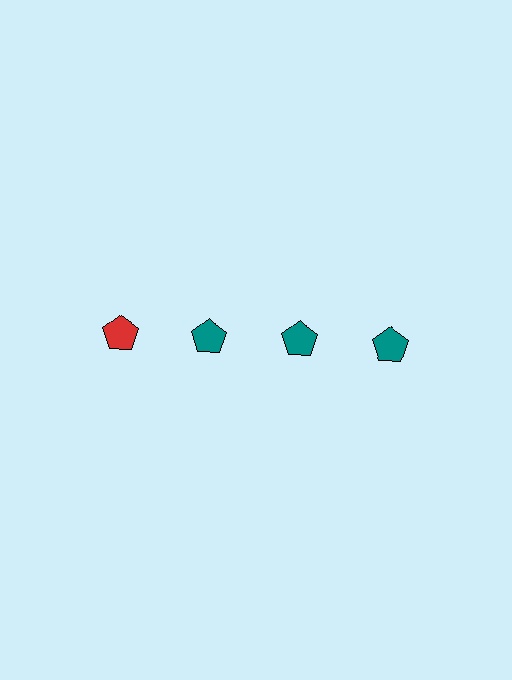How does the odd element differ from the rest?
It has a different color: red instead of teal.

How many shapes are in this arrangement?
There are 4 shapes arranged in a grid pattern.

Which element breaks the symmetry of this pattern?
The red pentagon in the top row, leftmost column breaks the symmetry. All other shapes are teal pentagons.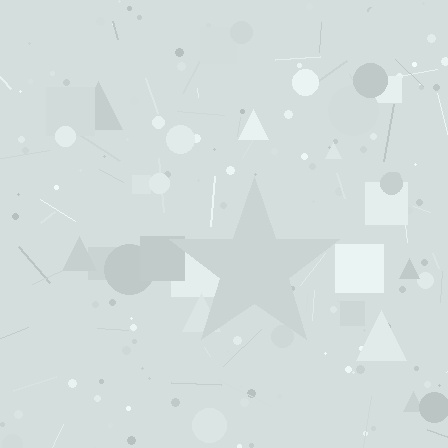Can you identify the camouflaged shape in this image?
The camouflaged shape is a star.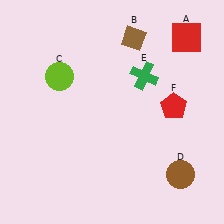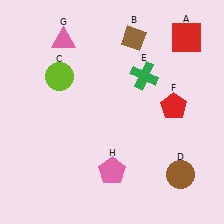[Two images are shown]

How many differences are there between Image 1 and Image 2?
There are 2 differences between the two images.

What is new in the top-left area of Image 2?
A pink triangle (G) was added in the top-left area of Image 2.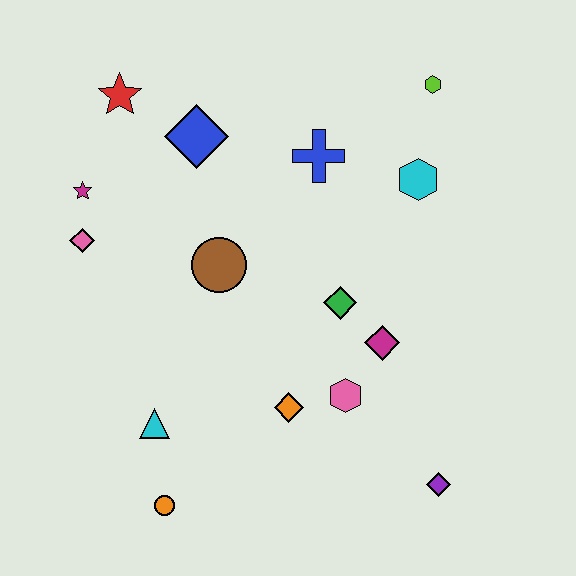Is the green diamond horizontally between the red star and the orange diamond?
No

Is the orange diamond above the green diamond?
No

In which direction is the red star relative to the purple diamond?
The red star is above the purple diamond.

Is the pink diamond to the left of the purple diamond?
Yes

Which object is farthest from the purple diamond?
The red star is farthest from the purple diamond.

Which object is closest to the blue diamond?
The red star is closest to the blue diamond.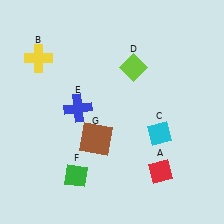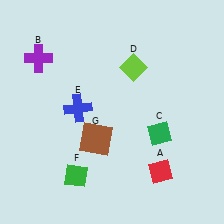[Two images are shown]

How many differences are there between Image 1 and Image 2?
There are 2 differences between the two images.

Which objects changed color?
B changed from yellow to purple. C changed from cyan to green.